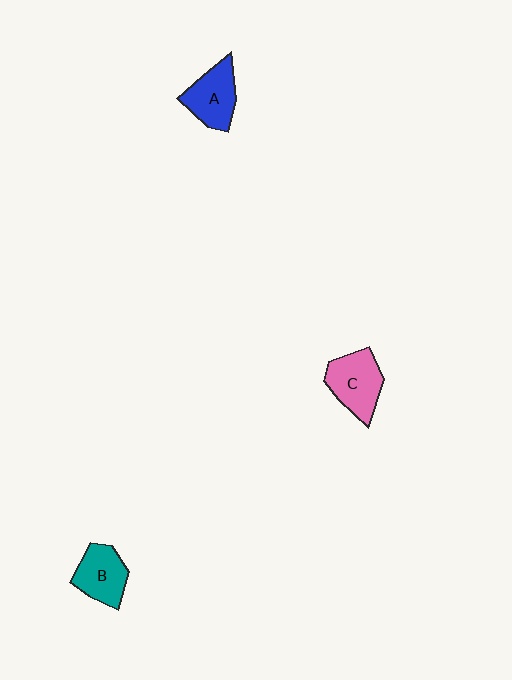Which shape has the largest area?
Shape C (pink).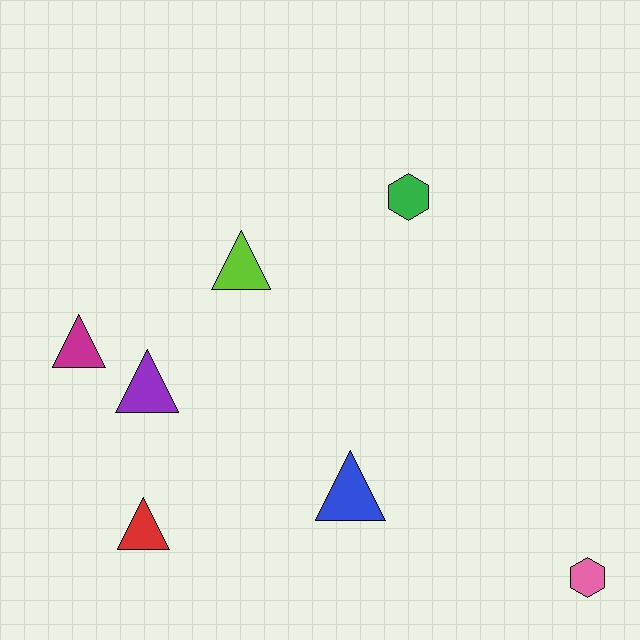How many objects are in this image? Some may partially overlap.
There are 7 objects.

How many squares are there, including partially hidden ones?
There are no squares.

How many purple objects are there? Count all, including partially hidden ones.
There is 1 purple object.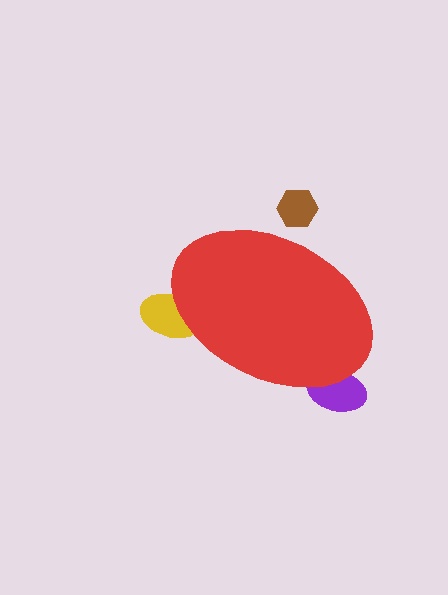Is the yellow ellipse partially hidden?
Yes, the yellow ellipse is partially hidden behind the red ellipse.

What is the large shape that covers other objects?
A red ellipse.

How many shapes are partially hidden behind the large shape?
3 shapes are partially hidden.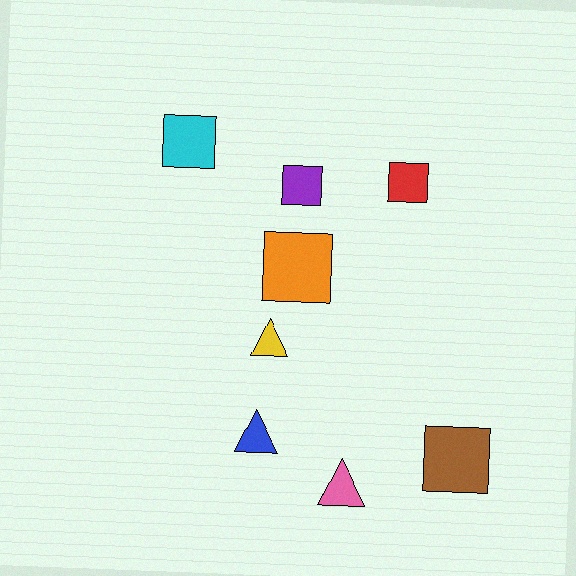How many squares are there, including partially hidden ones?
There are 5 squares.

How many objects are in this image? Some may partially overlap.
There are 8 objects.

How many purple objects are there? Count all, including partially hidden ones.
There is 1 purple object.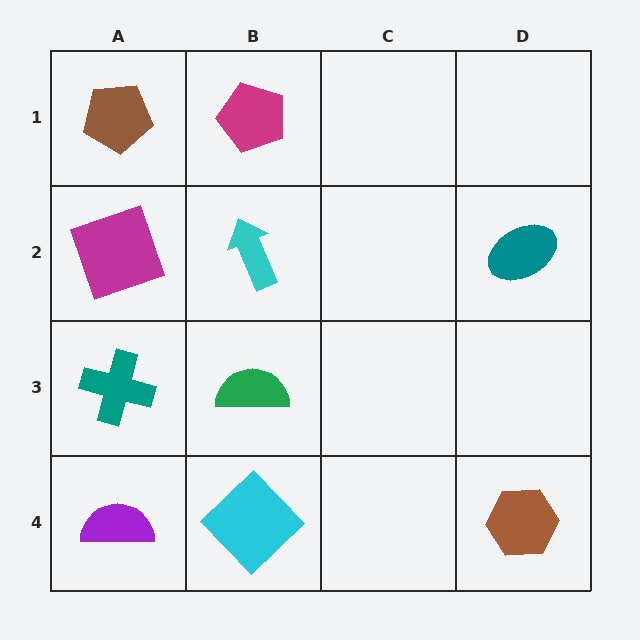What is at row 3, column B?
A green semicircle.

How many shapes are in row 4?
3 shapes.